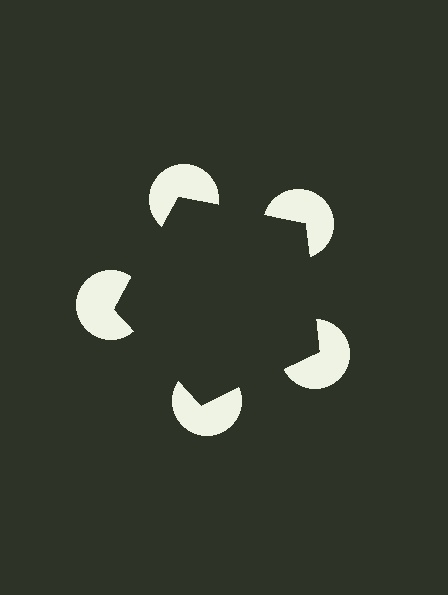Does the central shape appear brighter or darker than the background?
It typically appears slightly darker than the background, even though no actual brightness change is drawn.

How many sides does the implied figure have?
5 sides.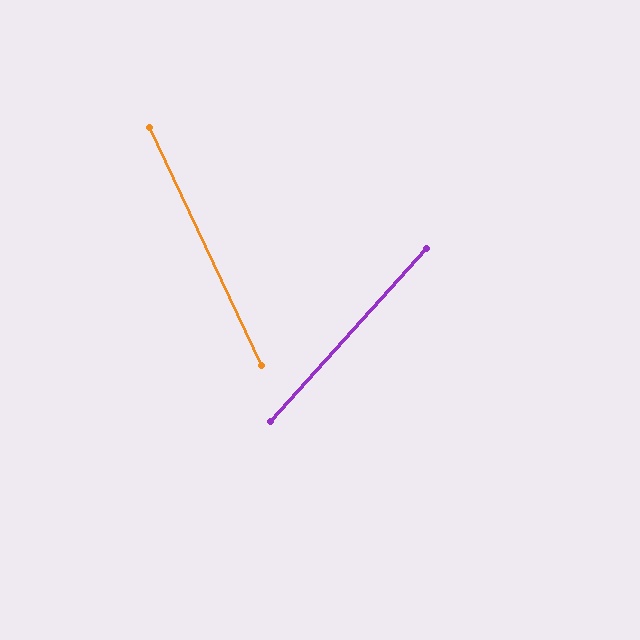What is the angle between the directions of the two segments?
Approximately 67 degrees.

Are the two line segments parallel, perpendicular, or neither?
Neither parallel nor perpendicular — they differ by about 67°.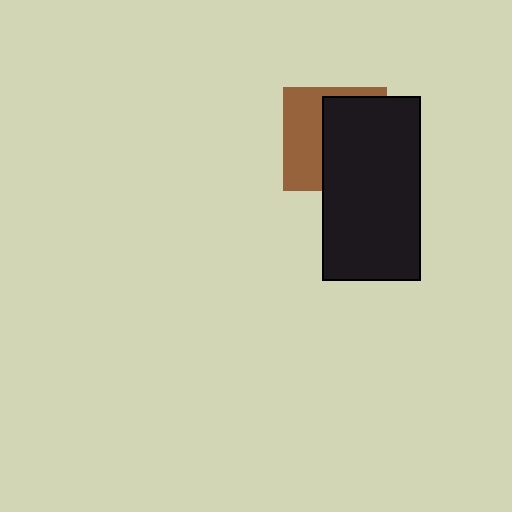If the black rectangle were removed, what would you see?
You would see the complete brown square.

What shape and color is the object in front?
The object in front is a black rectangle.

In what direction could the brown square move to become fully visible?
The brown square could move left. That would shift it out from behind the black rectangle entirely.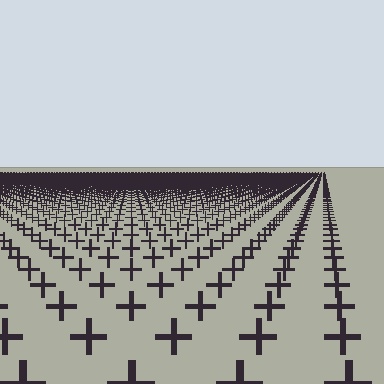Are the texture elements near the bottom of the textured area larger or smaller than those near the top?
Larger. Near the bottom, elements are closer to the viewer and appear at a bigger on-screen size.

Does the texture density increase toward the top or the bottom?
Density increases toward the top.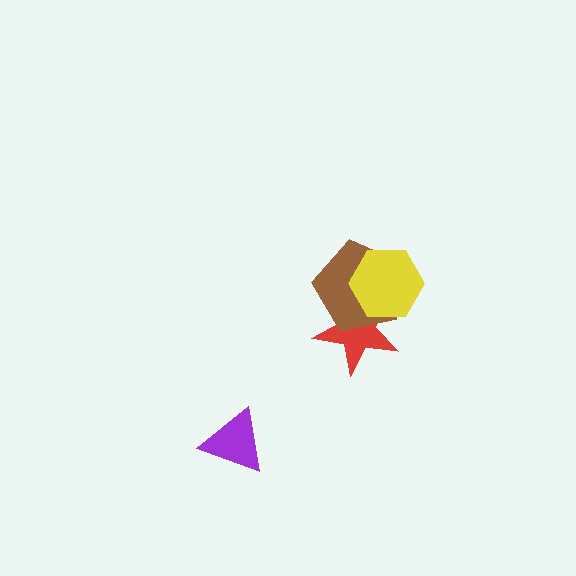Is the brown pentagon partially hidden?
Yes, it is partially covered by another shape.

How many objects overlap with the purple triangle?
0 objects overlap with the purple triangle.